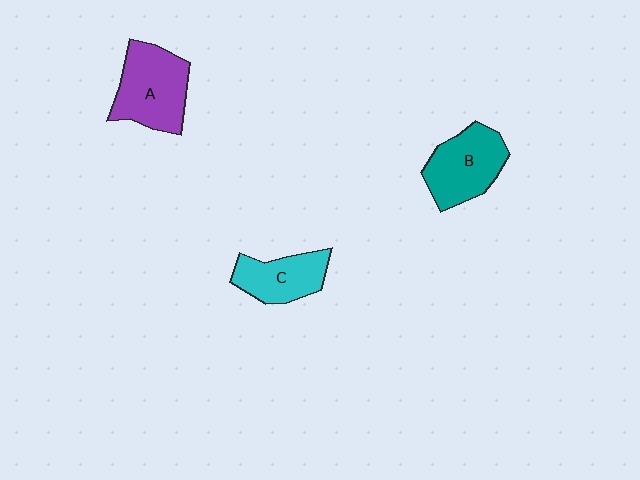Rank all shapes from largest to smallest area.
From largest to smallest: A (purple), B (teal), C (cyan).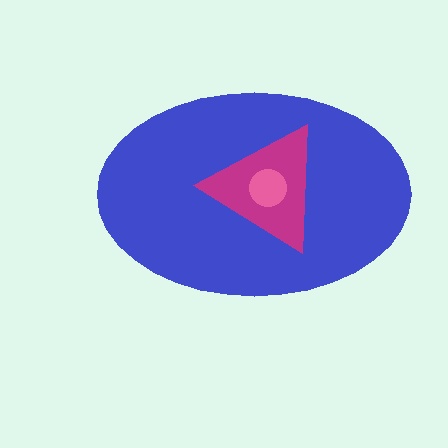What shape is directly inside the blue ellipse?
The magenta triangle.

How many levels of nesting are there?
3.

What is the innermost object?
The pink circle.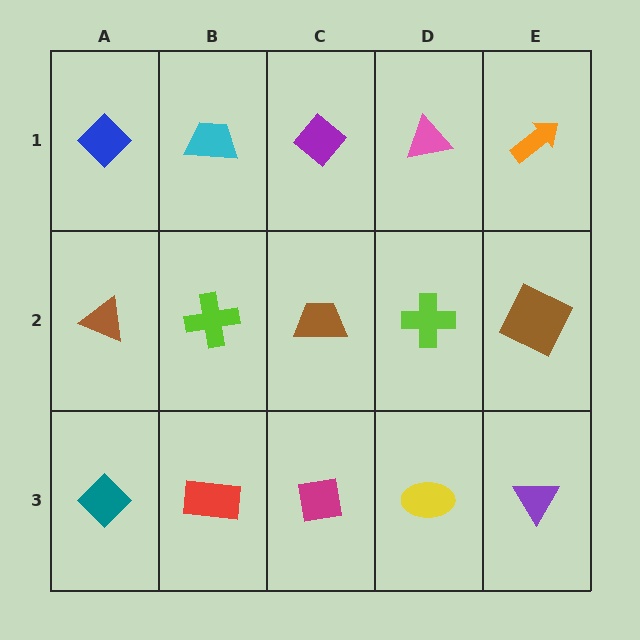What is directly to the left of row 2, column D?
A brown trapezoid.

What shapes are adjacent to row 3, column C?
A brown trapezoid (row 2, column C), a red rectangle (row 3, column B), a yellow ellipse (row 3, column D).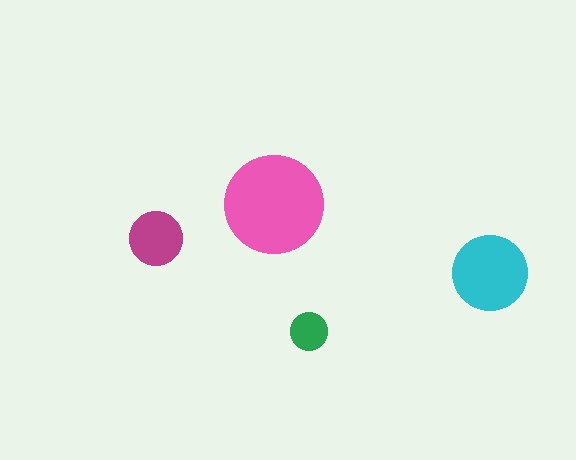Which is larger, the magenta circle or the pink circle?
The pink one.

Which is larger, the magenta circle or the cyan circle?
The cyan one.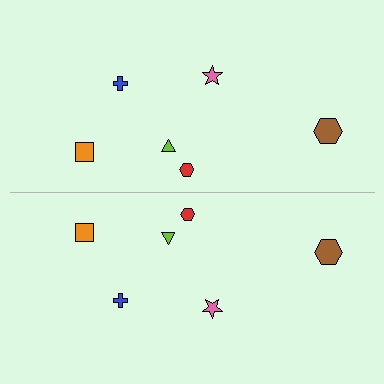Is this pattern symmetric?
Yes, this pattern has bilateral (reflection) symmetry.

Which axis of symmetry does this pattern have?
The pattern has a horizontal axis of symmetry running through the center of the image.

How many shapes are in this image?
There are 12 shapes in this image.